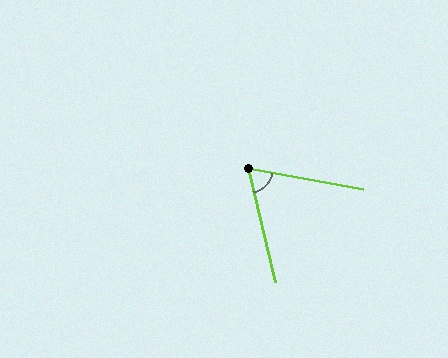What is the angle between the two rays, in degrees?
Approximately 67 degrees.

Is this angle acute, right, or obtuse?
It is acute.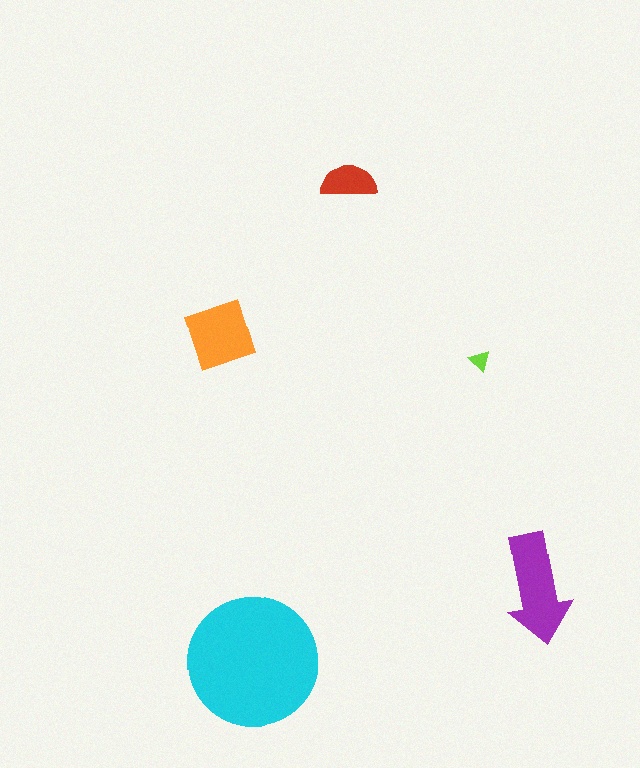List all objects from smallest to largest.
The lime triangle, the red semicircle, the orange square, the purple arrow, the cyan circle.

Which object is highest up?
The red semicircle is topmost.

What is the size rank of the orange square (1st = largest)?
3rd.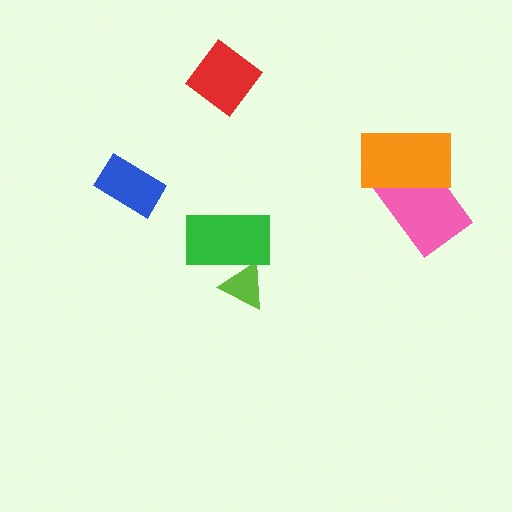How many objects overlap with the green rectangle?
1 object overlaps with the green rectangle.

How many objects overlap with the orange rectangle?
1 object overlaps with the orange rectangle.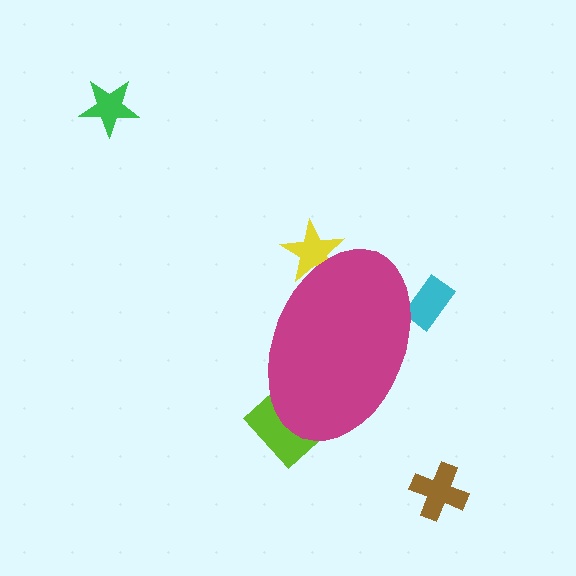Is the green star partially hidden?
No, the green star is fully visible.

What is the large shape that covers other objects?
A magenta ellipse.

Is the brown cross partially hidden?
No, the brown cross is fully visible.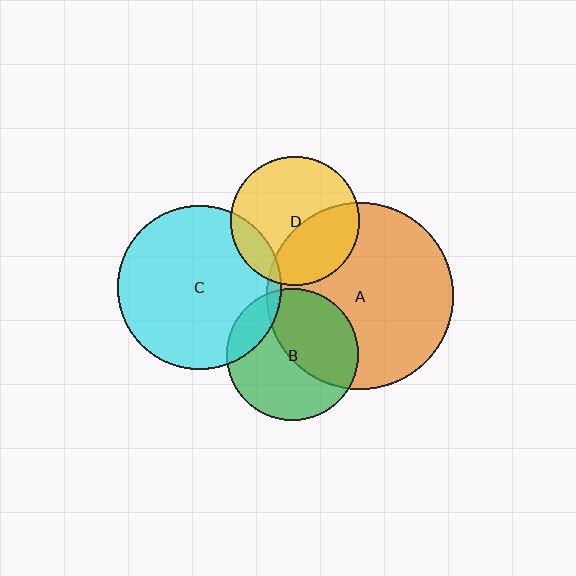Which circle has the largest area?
Circle A (orange).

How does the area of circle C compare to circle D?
Approximately 1.6 times.